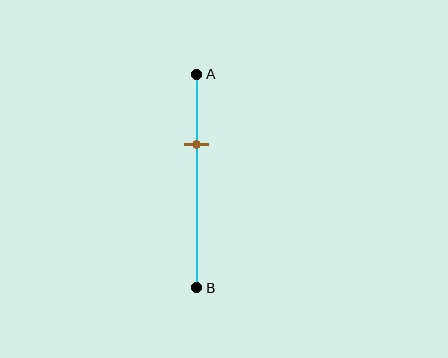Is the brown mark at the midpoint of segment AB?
No, the mark is at about 35% from A, not at the 50% midpoint.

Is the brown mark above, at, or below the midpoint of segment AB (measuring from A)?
The brown mark is above the midpoint of segment AB.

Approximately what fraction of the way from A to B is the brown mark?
The brown mark is approximately 35% of the way from A to B.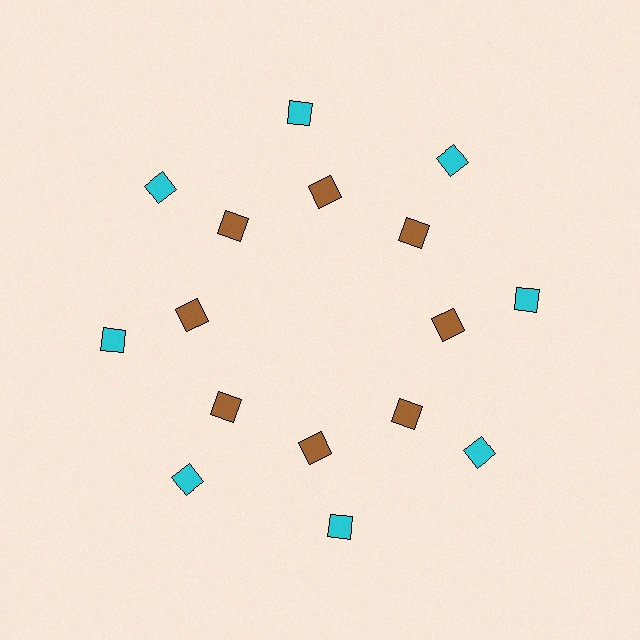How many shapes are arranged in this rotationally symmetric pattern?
There are 16 shapes, arranged in 8 groups of 2.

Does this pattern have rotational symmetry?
Yes, this pattern has 8-fold rotational symmetry. It looks the same after rotating 45 degrees around the center.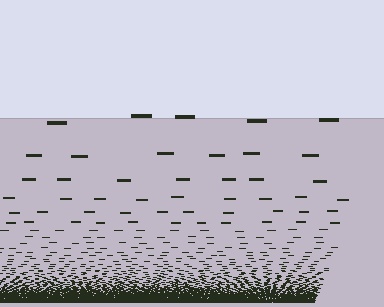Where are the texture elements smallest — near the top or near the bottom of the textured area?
Near the bottom.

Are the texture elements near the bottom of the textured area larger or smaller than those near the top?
Smaller. The gradient is inverted — elements near the bottom are smaller and denser.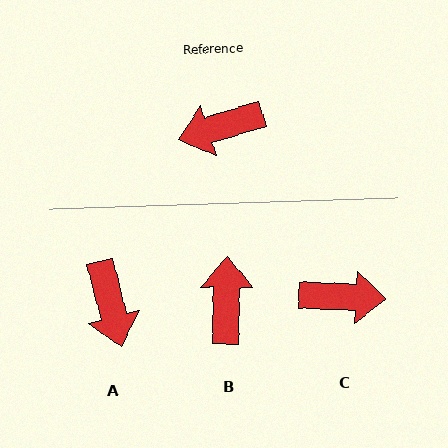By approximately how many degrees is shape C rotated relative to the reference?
Approximately 160 degrees counter-clockwise.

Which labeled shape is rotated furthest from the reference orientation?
C, about 160 degrees away.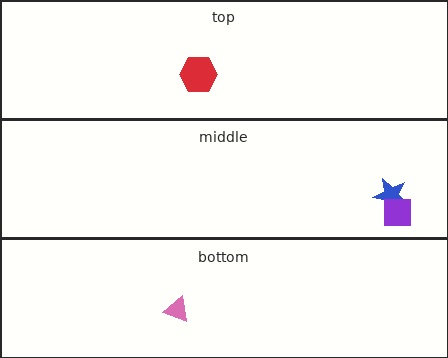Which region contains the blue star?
The middle region.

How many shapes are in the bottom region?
1.